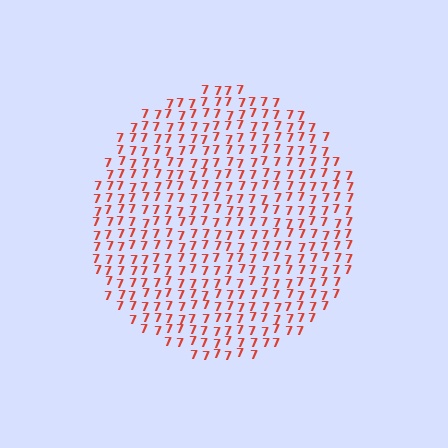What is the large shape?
The large shape is a circle.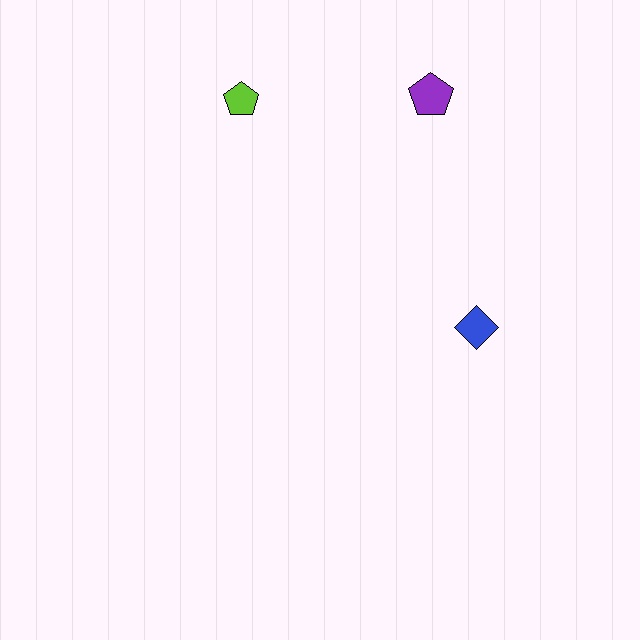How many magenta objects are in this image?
There are no magenta objects.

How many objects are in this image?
There are 3 objects.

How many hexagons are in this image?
There are no hexagons.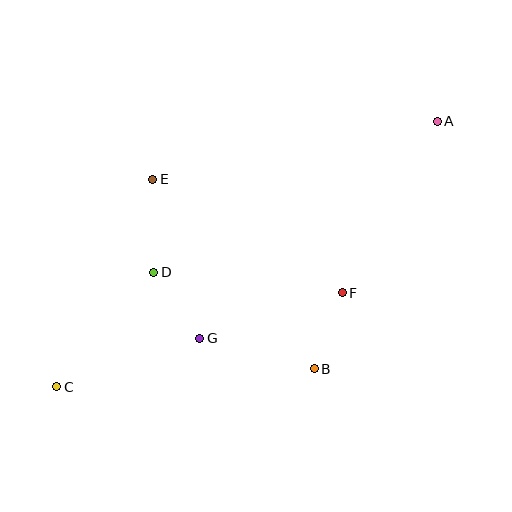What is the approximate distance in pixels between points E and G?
The distance between E and G is approximately 166 pixels.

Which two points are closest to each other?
Points D and G are closest to each other.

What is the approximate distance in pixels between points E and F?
The distance between E and F is approximately 221 pixels.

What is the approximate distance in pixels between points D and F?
The distance between D and F is approximately 190 pixels.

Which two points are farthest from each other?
Points A and C are farthest from each other.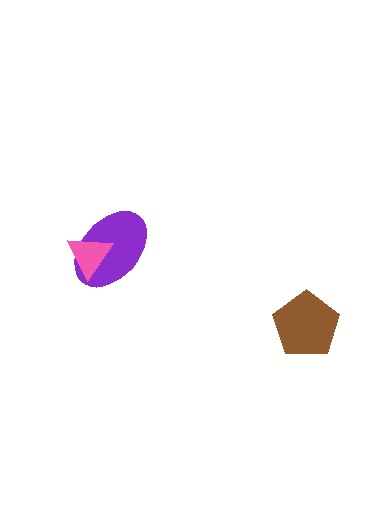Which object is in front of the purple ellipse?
The pink triangle is in front of the purple ellipse.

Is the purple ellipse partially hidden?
Yes, it is partially covered by another shape.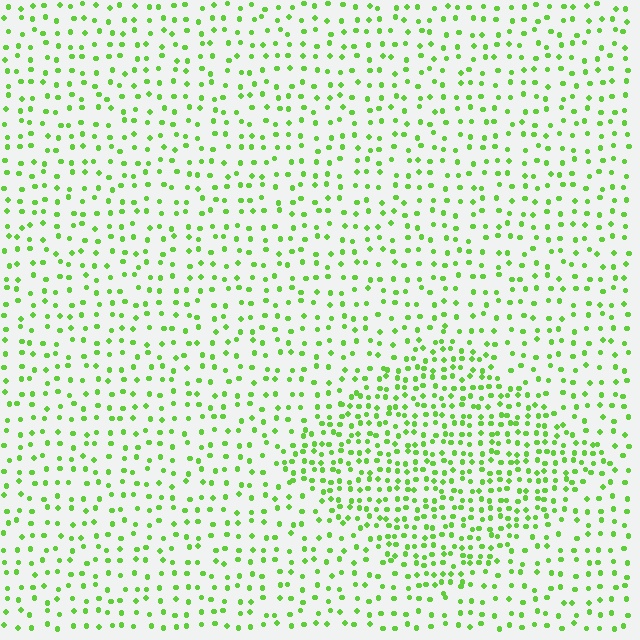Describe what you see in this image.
The image contains small lime elements arranged at two different densities. A diamond-shaped region is visible where the elements are more densely packed than the surrounding area.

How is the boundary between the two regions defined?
The boundary is defined by a change in element density (approximately 1.9x ratio). All elements are the same color, size, and shape.